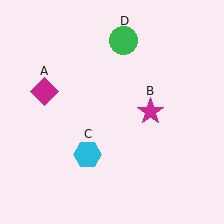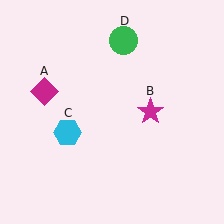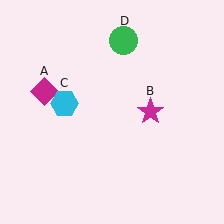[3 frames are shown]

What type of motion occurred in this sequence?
The cyan hexagon (object C) rotated clockwise around the center of the scene.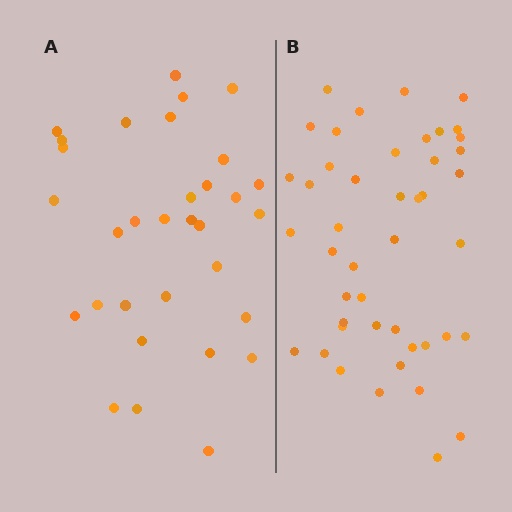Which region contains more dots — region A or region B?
Region B (the right region) has more dots.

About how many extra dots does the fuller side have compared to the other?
Region B has approximately 15 more dots than region A.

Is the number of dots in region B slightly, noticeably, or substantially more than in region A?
Region B has noticeably more, but not dramatically so. The ratio is roughly 1.4 to 1.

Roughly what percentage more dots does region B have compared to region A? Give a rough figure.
About 40% more.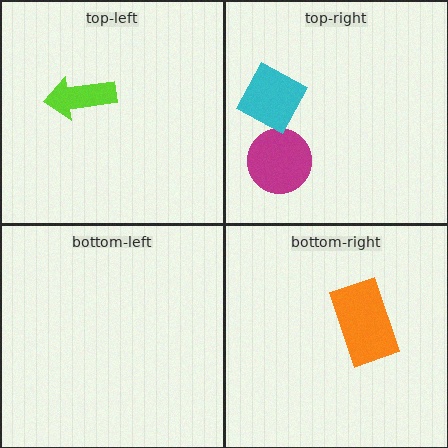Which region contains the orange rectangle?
The bottom-right region.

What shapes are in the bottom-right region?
The orange rectangle.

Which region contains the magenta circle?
The top-right region.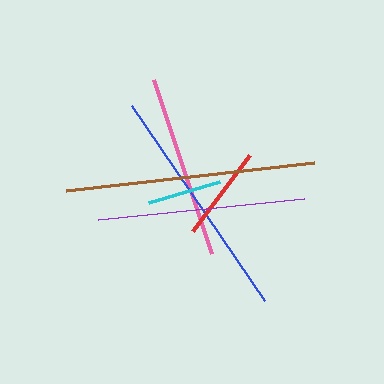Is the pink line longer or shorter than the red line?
The pink line is longer than the red line.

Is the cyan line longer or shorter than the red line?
The red line is longer than the cyan line.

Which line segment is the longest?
The brown line is the longest at approximately 250 pixels.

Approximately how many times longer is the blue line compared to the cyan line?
The blue line is approximately 3.2 times the length of the cyan line.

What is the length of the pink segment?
The pink segment is approximately 183 pixels long.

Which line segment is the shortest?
The cyan line is the shortest at approximately 74 pixels.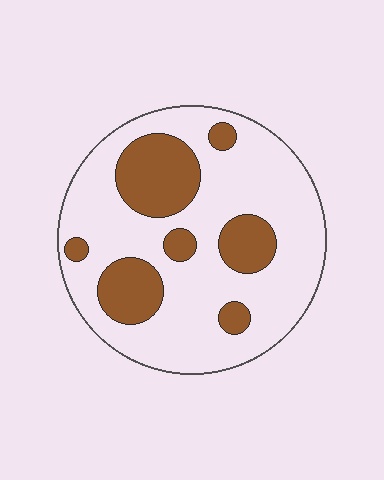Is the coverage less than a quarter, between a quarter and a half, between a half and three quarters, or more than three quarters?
Between a quarter and a half.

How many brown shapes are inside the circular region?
7.